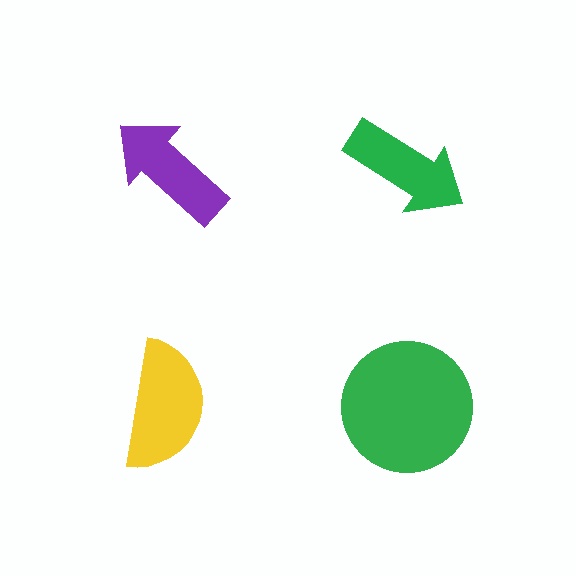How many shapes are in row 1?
2 shapes.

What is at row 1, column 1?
A purple arrow.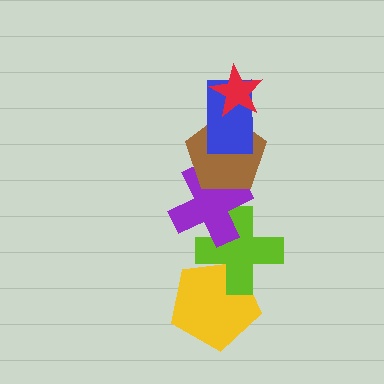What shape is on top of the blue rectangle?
The red star is on top of the blue rectangle.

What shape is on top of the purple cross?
The brown pentagon is on top of the purple cross.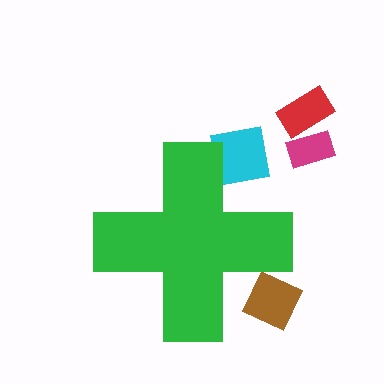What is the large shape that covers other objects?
A green cross.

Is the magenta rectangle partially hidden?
No, the magenta rectangle is fully visible.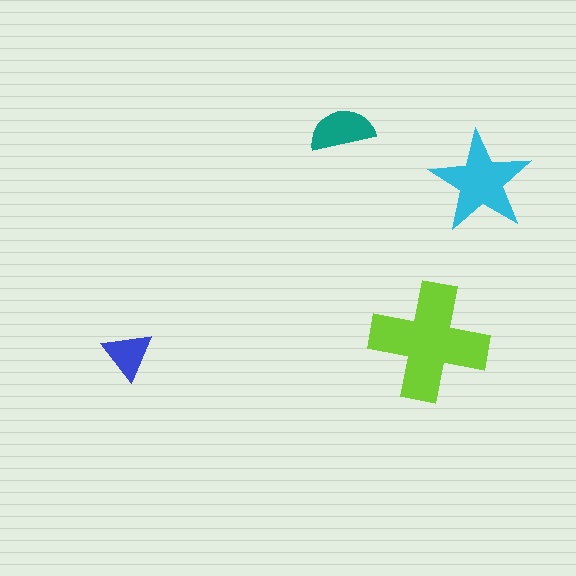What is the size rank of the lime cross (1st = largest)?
1st.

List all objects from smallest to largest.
The blue triangle, the teal semicircle, the cyan star, the lime cross.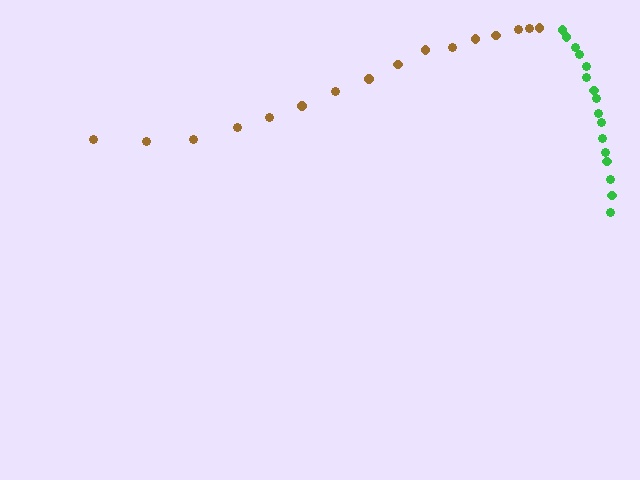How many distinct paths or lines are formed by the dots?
There are 2 distinct paths.